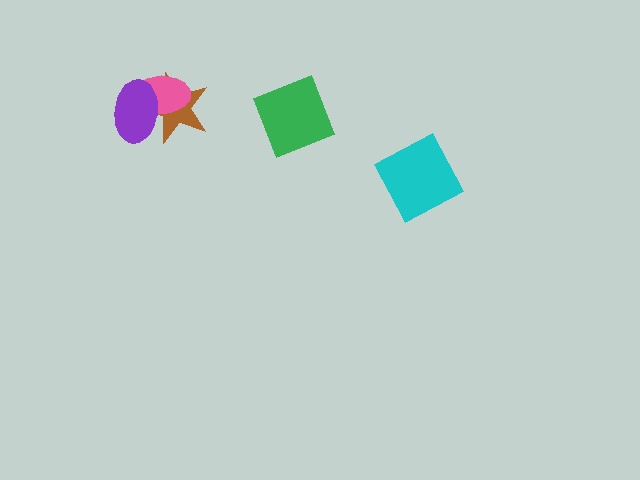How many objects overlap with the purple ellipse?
2 objects overlap with the purple ellipse.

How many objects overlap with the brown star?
2 objects overlap with the brown star.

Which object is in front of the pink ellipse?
The purple ellipse is in front of the pink ellipse.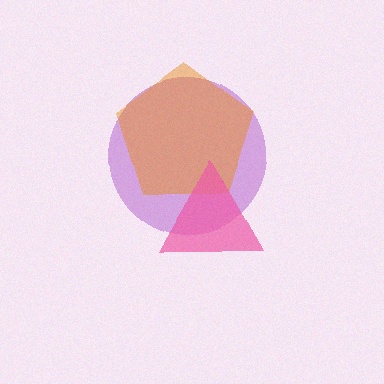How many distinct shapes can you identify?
There are 3 distinct shapes: a purple circle, an orange pentagon, a pink triangle.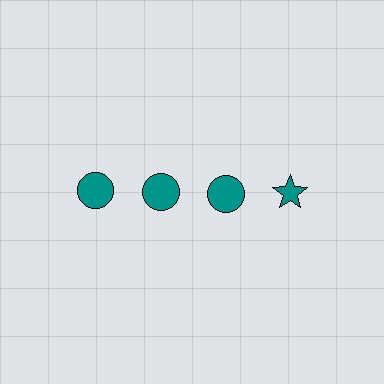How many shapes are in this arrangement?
There are 4 shapes arranged in a grid pattern.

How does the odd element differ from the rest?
It has a different shape: star instead of circle.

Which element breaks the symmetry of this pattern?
The teal star in the top row, second from right column breaks the symmetry. All other shapes are teal circles.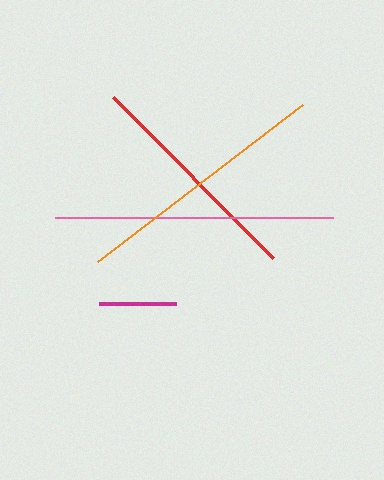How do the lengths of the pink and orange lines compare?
The pink and orange lines are approximately the same length.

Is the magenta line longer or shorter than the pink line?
The pink line is longer than the magenta line.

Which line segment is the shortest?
The magenta line is the shortest at approximately 77 pixels.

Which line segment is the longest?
The pink line is the longest at approximately 278 pixels.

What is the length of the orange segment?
The orange segment is approximately 259 pixels long.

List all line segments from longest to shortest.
From longest to shortest: pink, orange, red, magenta.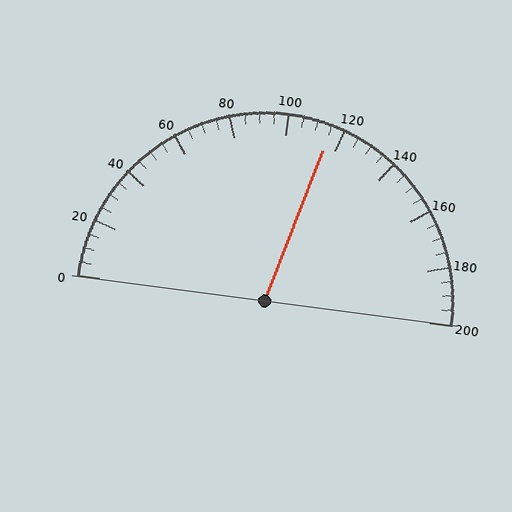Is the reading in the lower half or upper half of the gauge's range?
The reading is in the upper half of the range (0 to 200).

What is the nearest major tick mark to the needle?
The nearest major tick mark is 120.